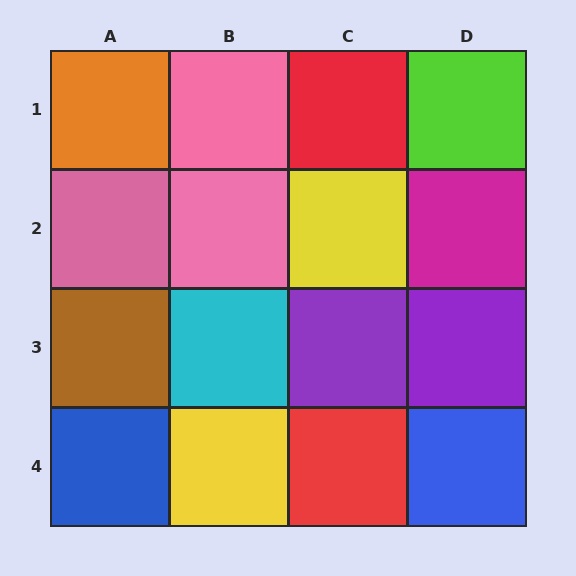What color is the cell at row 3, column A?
Brown.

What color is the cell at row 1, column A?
Orange.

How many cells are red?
2 cells are red.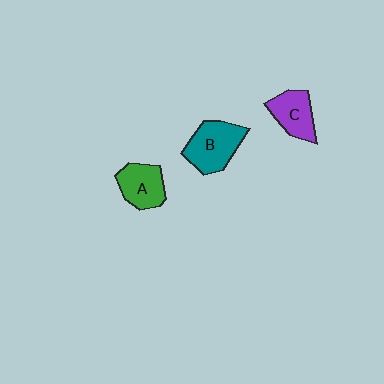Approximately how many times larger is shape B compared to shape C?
Approximately 1.3 times.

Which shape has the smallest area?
Shape C (purple).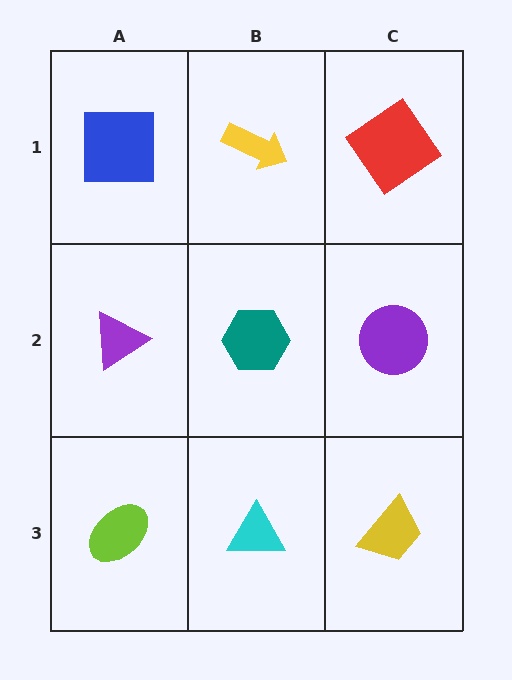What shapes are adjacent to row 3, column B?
A teal hexagon (row 2, column B), a lime ellipse (row 3, column A), a yellow trapezoid (row 3, column C).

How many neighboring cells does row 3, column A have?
2.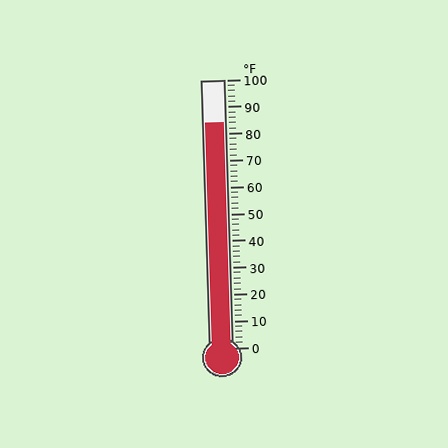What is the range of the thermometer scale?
The thermometer scale ranges from 0°F to 100°F.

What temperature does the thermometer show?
The thermometer shows approximately 84°F.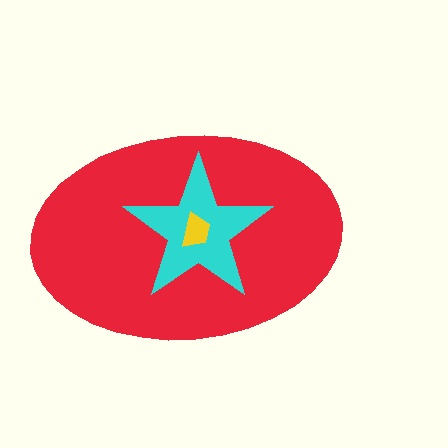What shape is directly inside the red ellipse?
The cyan star.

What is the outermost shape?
The red ellipse.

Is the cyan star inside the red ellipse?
Yes.